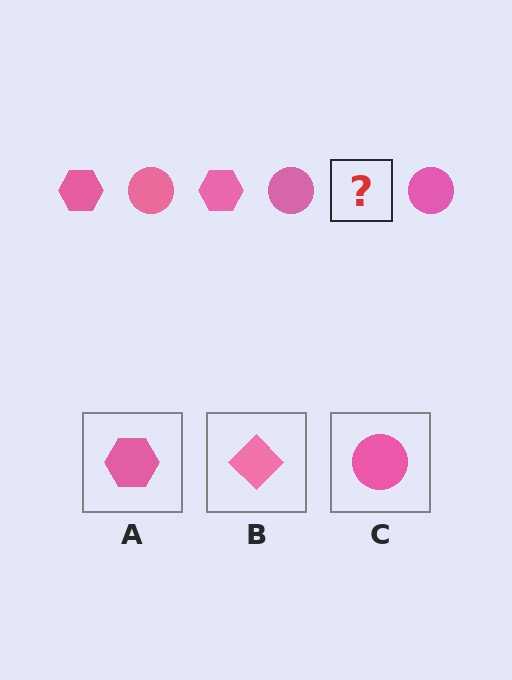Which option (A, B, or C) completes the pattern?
A.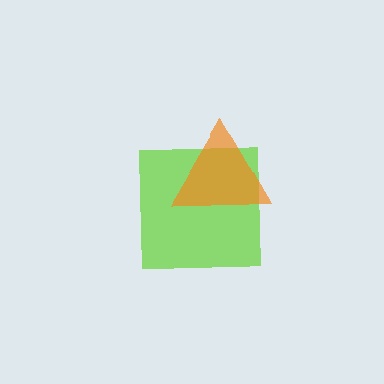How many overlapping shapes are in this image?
There are 2 overlapping shapes in the image.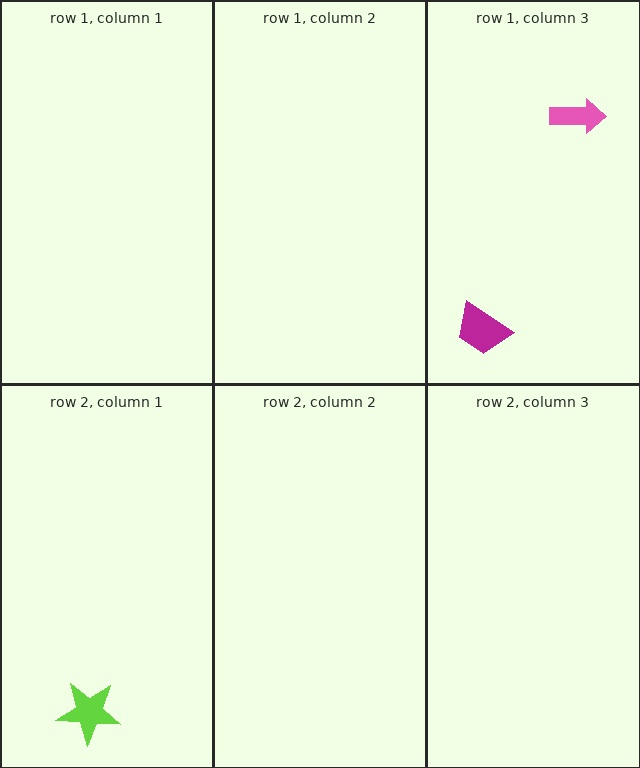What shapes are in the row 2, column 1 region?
The lime star.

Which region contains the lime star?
The row 2, column 1 region.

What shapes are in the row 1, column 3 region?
The magenta trapezoid, the pink arrow.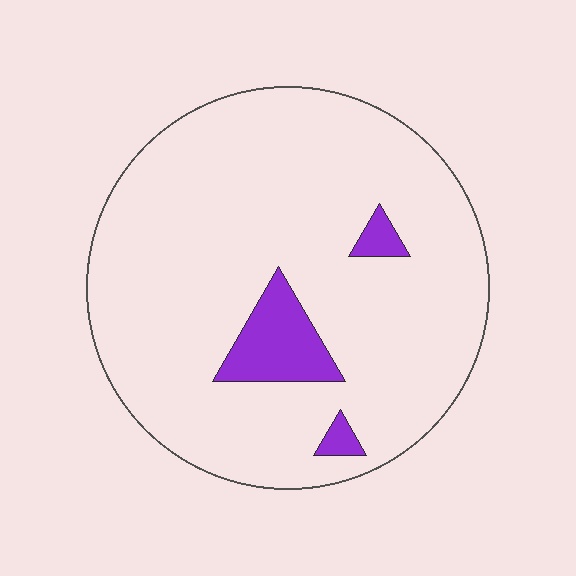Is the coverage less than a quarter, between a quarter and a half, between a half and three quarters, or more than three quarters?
Less than a quarter.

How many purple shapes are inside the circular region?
3.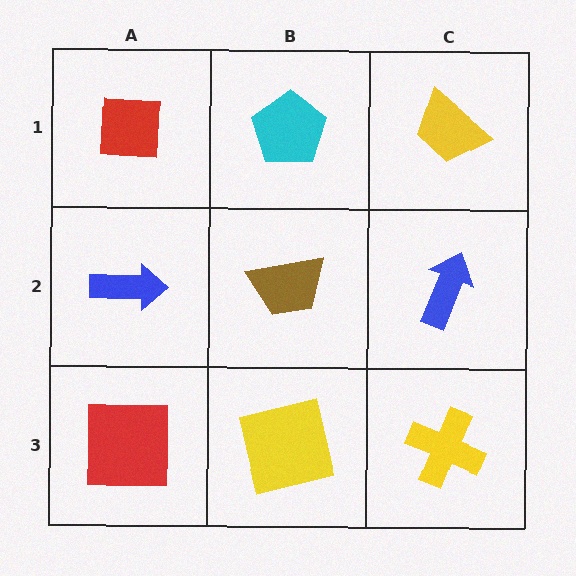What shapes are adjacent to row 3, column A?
A blue arrow (row 2, column A), a yellow square (row 3, column B).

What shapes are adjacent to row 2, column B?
A cyan pentagon (row 1, column B), a yellow square (row 3, column B), a blue arrow (row 2, column A), a blue arrow (row 2, column C).